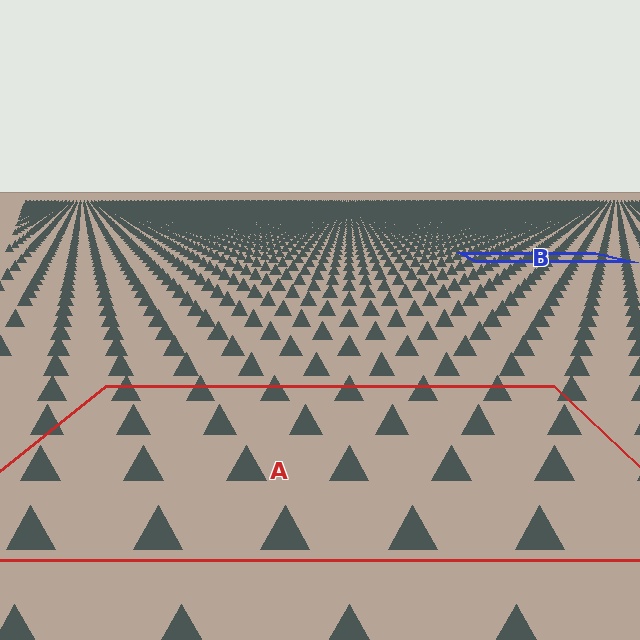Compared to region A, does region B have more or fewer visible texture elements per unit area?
Region B has more texture elements per unit area — they are packed more densely because it is farther away.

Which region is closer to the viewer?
Region A is closer. The texture elements there are larger and more spread out.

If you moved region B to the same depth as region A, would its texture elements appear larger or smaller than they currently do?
They would appear larger. At a closer depth, the same texture elements are projected at a bigger on-screen size.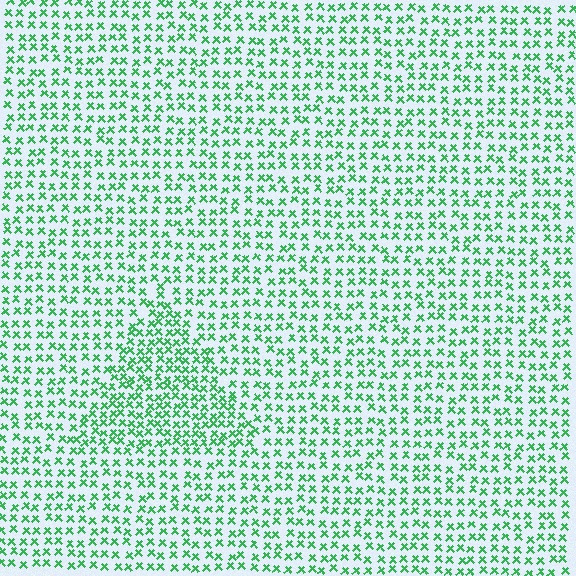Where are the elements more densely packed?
The elements are more densely packed inside the triangle boundary.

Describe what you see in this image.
The image contains small green elements arranged at two different densities. A triangle-shaped region is visible where the elements are more densely packed than the surrounding area.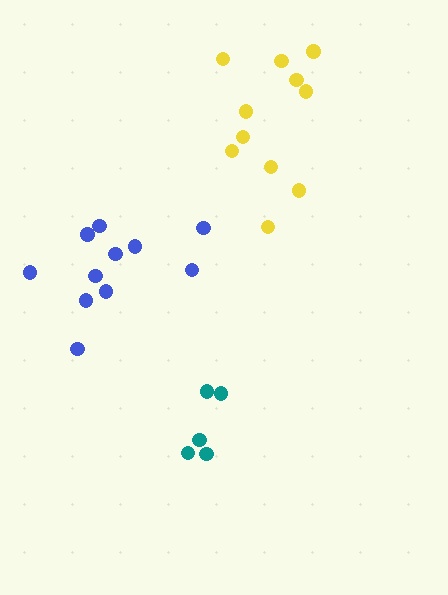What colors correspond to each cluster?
The clusters are colored: yellow, blue, teal.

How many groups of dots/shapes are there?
There are 3 groups.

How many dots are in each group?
Group 1: 11 dots, Group 2: 11 dots, Group 3: 5 dots (27 total).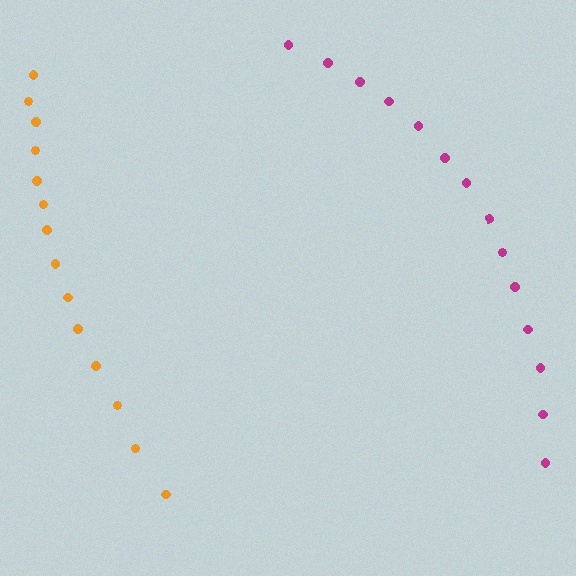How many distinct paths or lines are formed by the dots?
There are 2 distinct paths.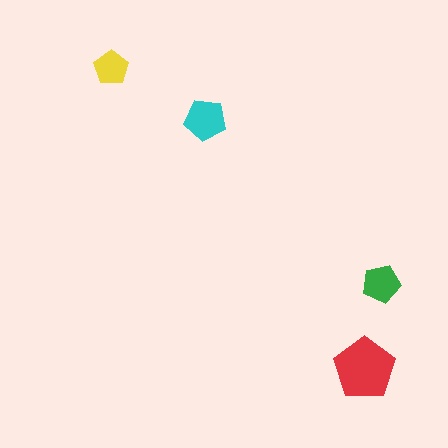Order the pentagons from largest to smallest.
the red one, the cyan one, the green one, the yellow one.